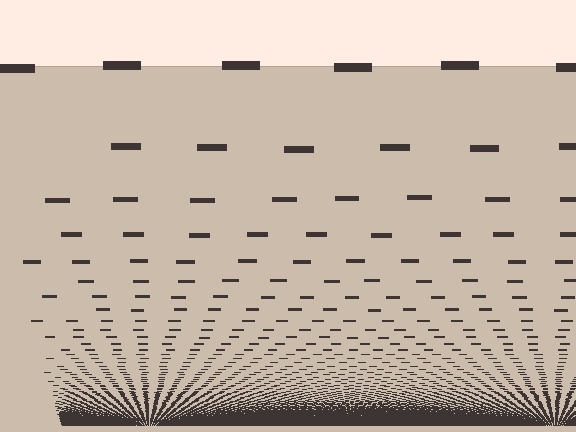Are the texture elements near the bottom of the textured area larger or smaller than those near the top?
Smaller. The gradient is inverted — elements near the bottom are smaller and denser.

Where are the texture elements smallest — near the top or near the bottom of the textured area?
Near the bottom.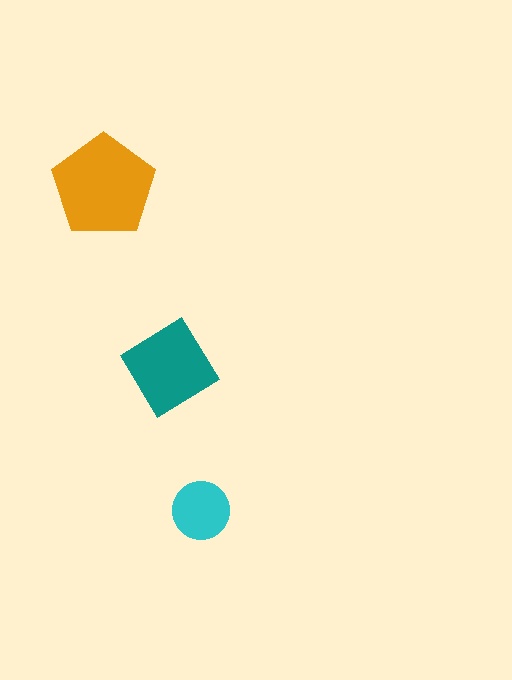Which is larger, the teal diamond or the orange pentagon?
The orange pentagon.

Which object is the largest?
The orange pentagon.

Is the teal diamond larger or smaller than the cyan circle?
Larger.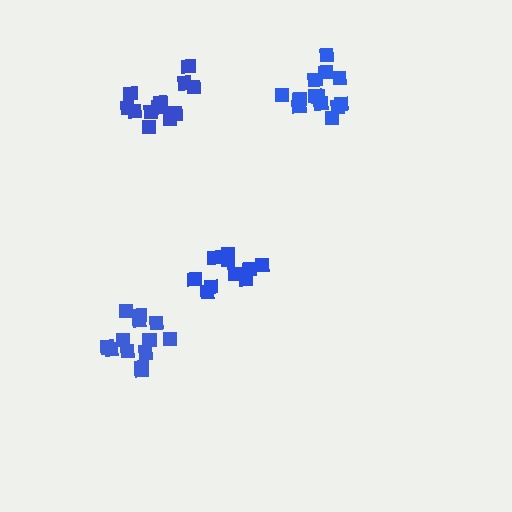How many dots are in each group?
Group 1: 15 dots, Group 2: 13 dots, Group 3: 10 dots, Group 4: 13 dots (51 total).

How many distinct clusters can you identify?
There are 4 distinct clusters.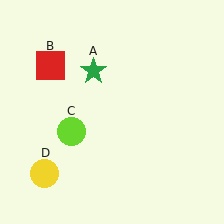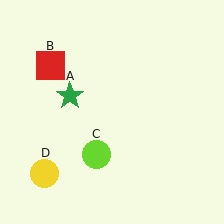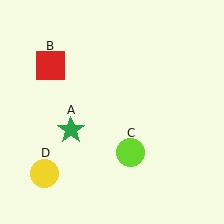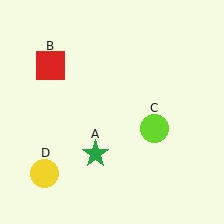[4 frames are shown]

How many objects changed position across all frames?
2 objects changed position: green star (object A), lime circle (object C).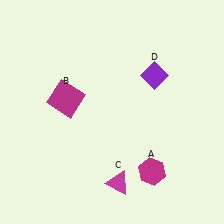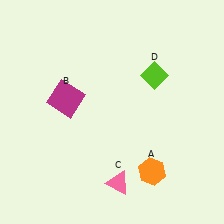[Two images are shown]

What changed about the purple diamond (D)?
In Image 1, D is purple. In Image 2, it changed to lime.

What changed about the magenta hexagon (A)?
In Image 1, A is magenta. In Image 2, it changed to orange.